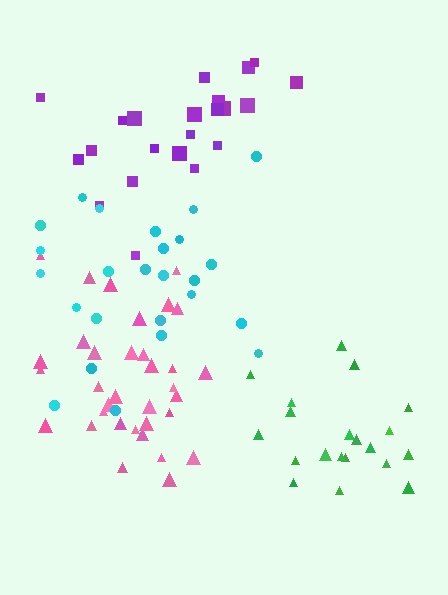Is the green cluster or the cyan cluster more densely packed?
Green.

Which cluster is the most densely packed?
Green.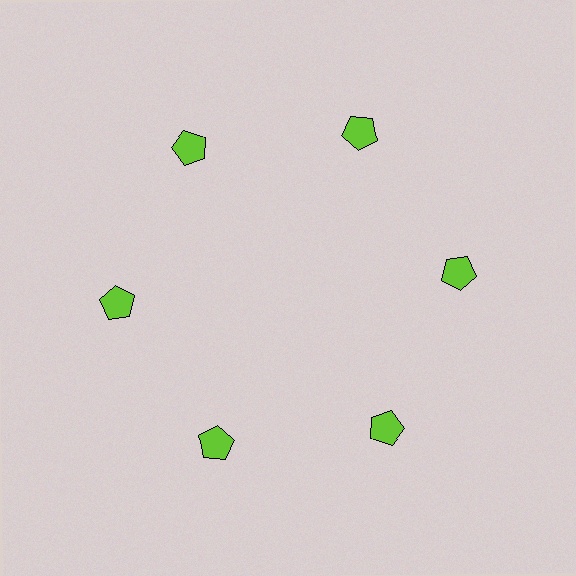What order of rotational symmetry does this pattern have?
This pattern has 6-fold rotational symmetry.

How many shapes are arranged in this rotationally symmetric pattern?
There are 6 shapes, arranged in 6 groups of 1.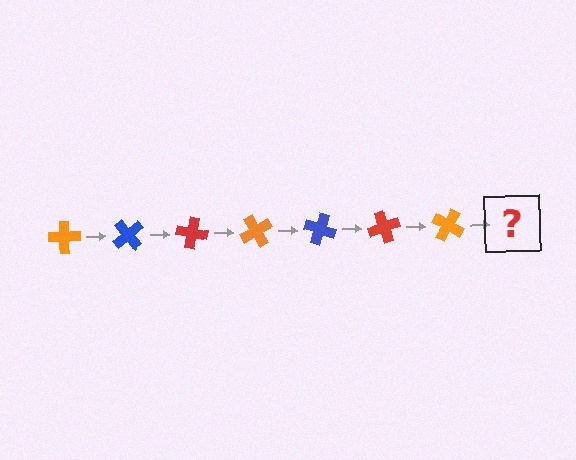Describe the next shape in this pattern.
It should be a blue cross, rotated 350 degrees from the start.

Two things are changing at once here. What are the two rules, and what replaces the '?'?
The two rules are that it rotates 50 degrees each step and the color cycles through orange, blue, and red. The '?' should be a blue cross, rotated 350 degrees from the start.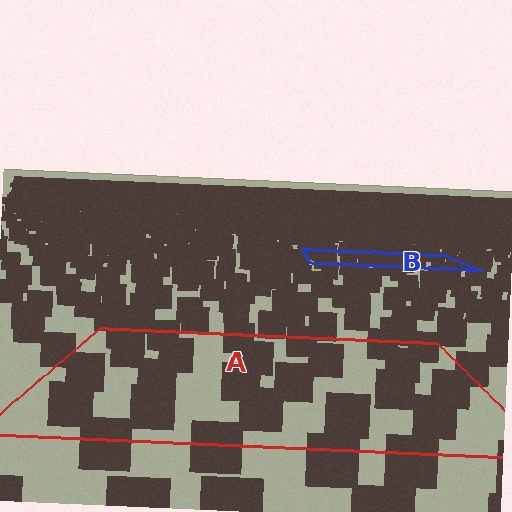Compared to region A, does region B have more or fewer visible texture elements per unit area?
Region B has more texture elements per unit area — they are packed more densely because it is farther away.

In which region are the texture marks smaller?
The texture marks are smaller in region B, because it is farther away.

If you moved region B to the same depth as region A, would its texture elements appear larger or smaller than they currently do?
They would appear larger. At a closer depth, the same texture elements are projected at a bigger on-screen size.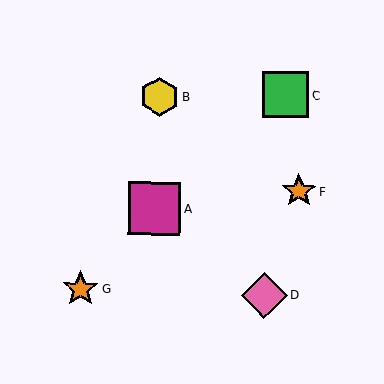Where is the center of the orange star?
The center of the orange star is at (80, 289).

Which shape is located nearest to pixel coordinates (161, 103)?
The yellow hexagon (labeled B) at (160, 97) is nearest to that location.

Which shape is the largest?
The magenta square (labeled A) is the largest.